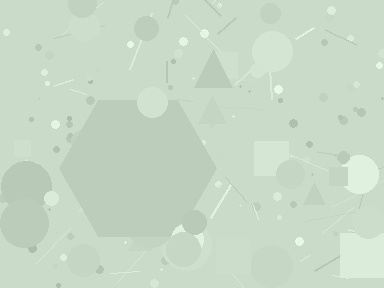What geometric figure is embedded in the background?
A hexagon is embedded in the background.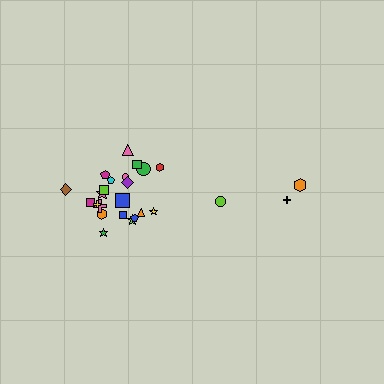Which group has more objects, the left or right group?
The left group.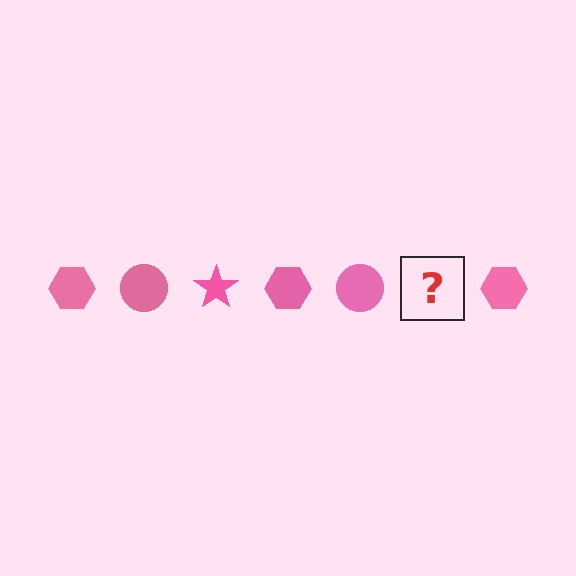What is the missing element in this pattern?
The missing element is a pink star.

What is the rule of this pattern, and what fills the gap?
The rule is that the pattern cycles through hexagon, circle, star shapes in pink. The gap should be filled with a pink star.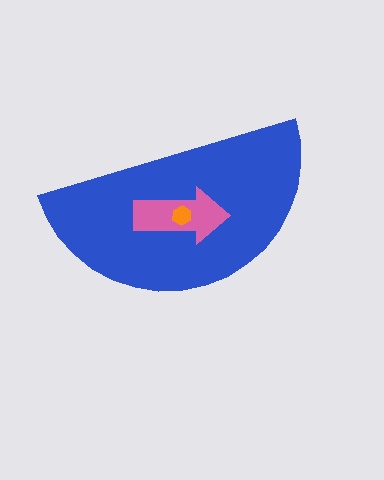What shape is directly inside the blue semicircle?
The pink arrow.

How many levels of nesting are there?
3.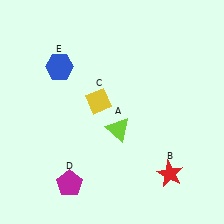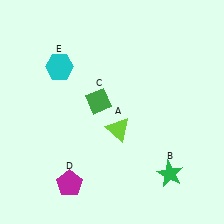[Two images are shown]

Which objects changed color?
B changed from red to green. C changed from yellow to green. E changed from blue to cyan.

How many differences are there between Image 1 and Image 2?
There are 3 differences between the two images.